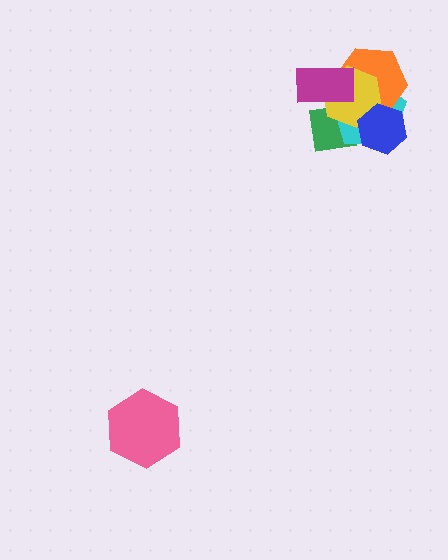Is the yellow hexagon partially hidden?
Yes, it is partially covered by another shape.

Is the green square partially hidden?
Yes, it is partially covered by another shape.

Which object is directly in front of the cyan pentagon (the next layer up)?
The orange hexagon is directly in front of the cyan pentagon.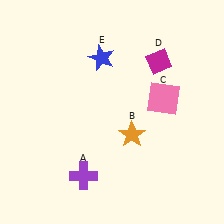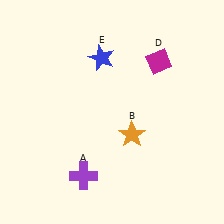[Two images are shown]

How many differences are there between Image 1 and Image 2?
There is 1 difference between the two images.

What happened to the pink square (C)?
The pink square (C) was removed in Image 2. It was in the top-right area of Image 1.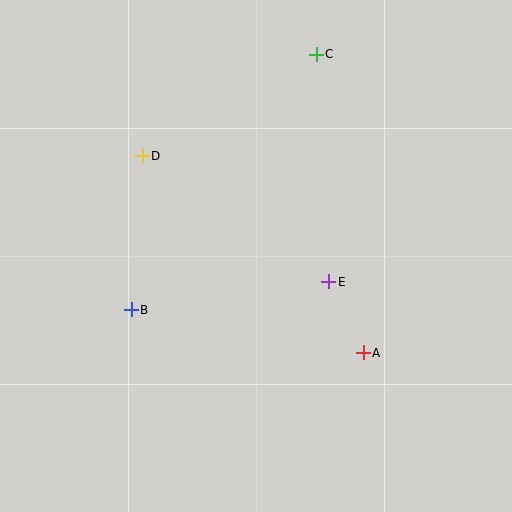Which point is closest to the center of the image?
Point E at (329, 282) is closest to the center.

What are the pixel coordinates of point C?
Point C is at (316, 54).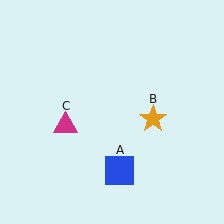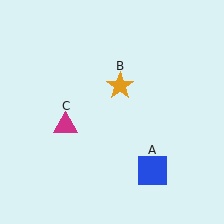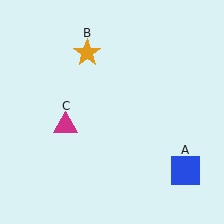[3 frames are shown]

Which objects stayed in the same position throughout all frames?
Magenta triangle (object C) remained stationary.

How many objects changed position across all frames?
2 objects changed position: blue square (object A), orange star (object B).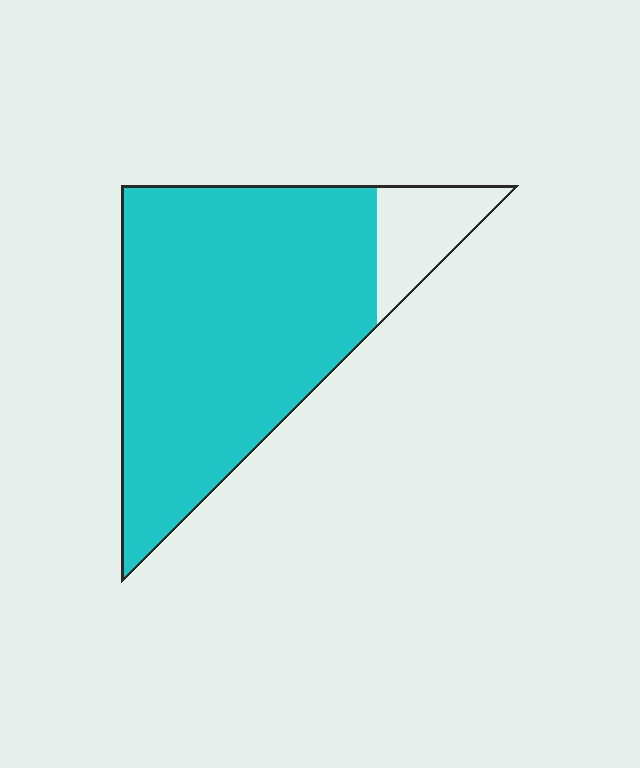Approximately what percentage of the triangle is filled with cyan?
Approximately 85%.